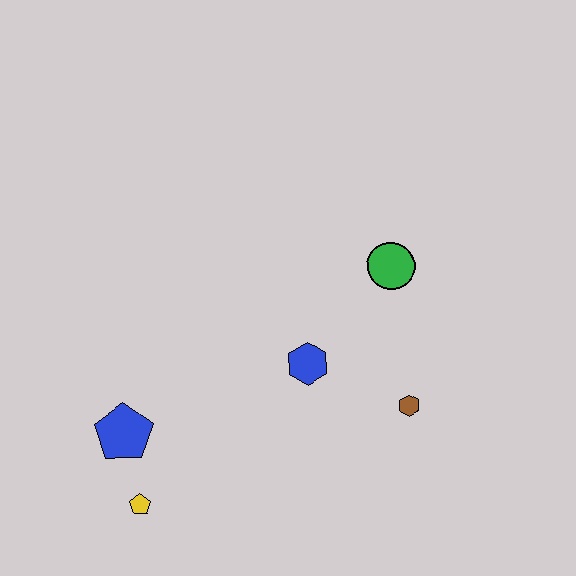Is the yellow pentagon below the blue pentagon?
Yes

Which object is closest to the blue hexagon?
The brown hexagon is closest to the blue hexagon.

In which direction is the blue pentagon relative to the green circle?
The blue pentagon is to the left of the green circle.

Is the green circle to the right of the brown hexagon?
No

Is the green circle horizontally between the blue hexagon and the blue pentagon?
No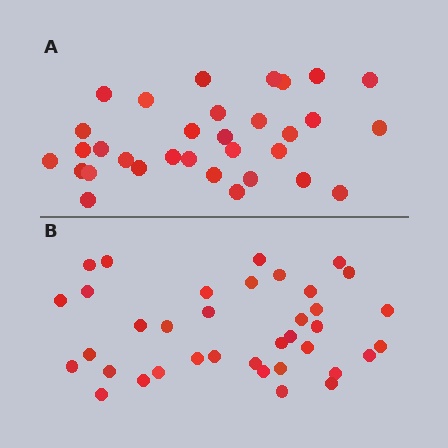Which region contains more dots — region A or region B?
Region B (the bottom region) has more dots.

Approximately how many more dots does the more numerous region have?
Region B has about 5 more dots than region A.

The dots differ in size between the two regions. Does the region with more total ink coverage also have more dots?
No. Region A has more total ink coverage because its dots are larger, but region B actually contains more individual dots. Total area can be misleading — the number of items is what matters here.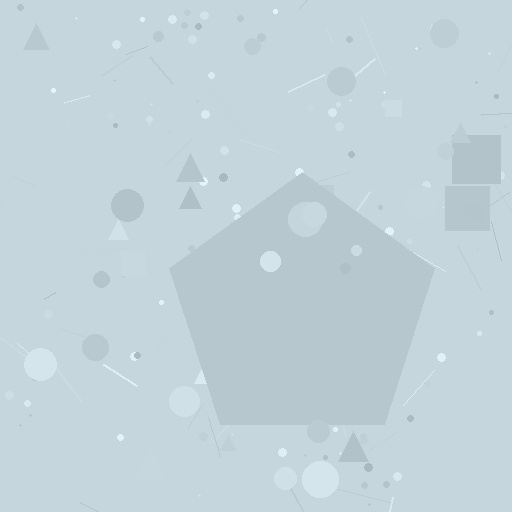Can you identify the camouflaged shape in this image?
The camouflaged shape is a pentagon.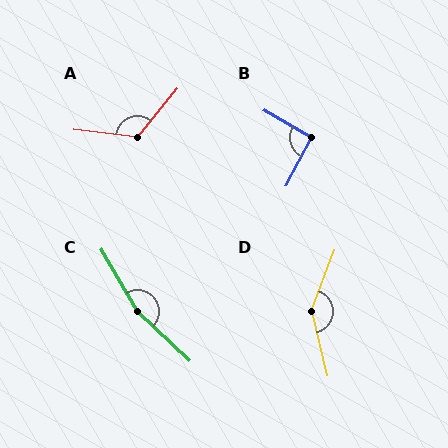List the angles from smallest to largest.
B (93°), A (123°), D (145°), C (163°).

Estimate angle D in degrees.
Approximately 145 degrees.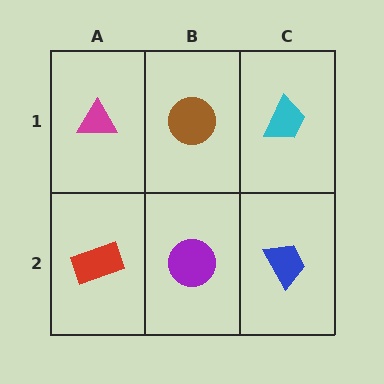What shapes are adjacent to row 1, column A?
A red rectangle (row 2, column A), a brown circle (row 1, column B).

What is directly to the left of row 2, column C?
A purple circle.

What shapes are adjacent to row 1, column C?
A blue trapezoid (row 2, column C), a brown circle (row 1, column B).